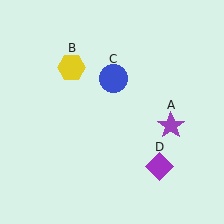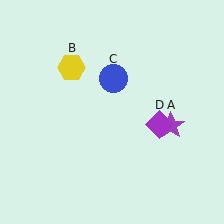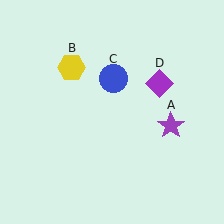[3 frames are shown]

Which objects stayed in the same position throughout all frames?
Purple star (object A) and yellow hexagon (object B) and blue circle (object C) remained stationary.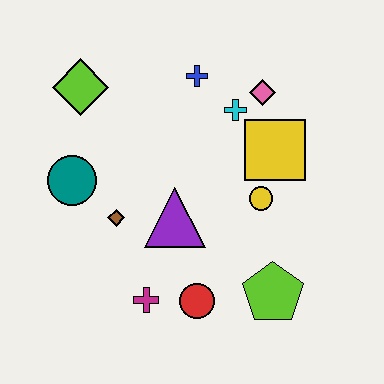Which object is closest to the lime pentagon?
The red circle is closest to the lime pentagon.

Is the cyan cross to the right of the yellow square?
No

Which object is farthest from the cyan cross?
The magenta cross is farthest from the cyan cross.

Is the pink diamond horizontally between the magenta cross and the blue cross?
No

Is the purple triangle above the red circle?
Yes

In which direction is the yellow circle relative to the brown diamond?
The yellow circle is to the right of the brown diamond.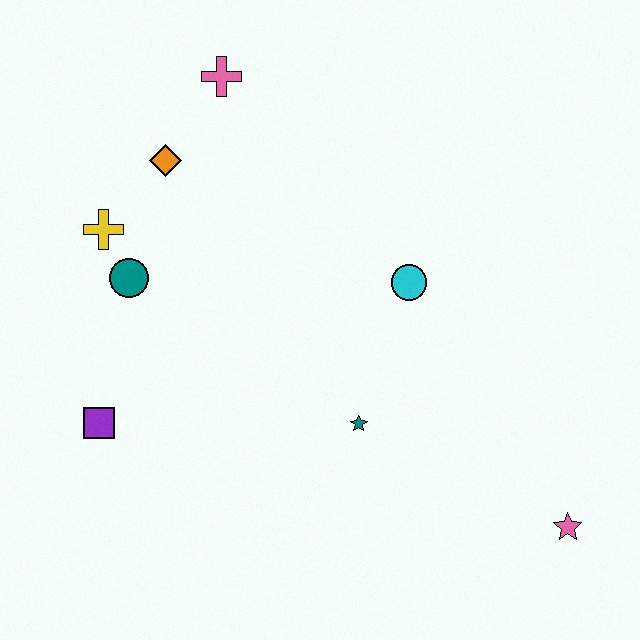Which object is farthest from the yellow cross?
The pink star is farthest from the yellow cross.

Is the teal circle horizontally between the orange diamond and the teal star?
No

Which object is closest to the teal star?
The cyan circle is closest to the teal star.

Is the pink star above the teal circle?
No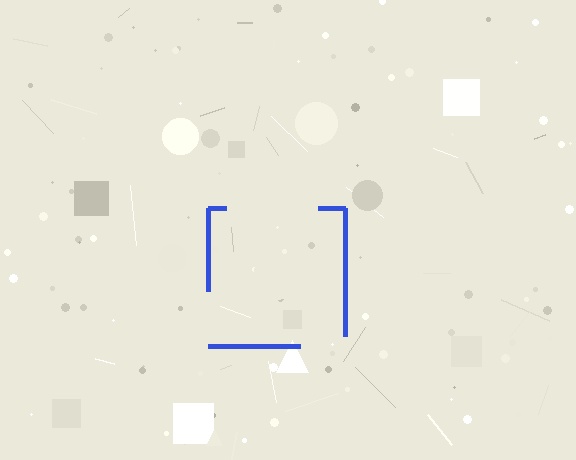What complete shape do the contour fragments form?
The contour fragments form a square.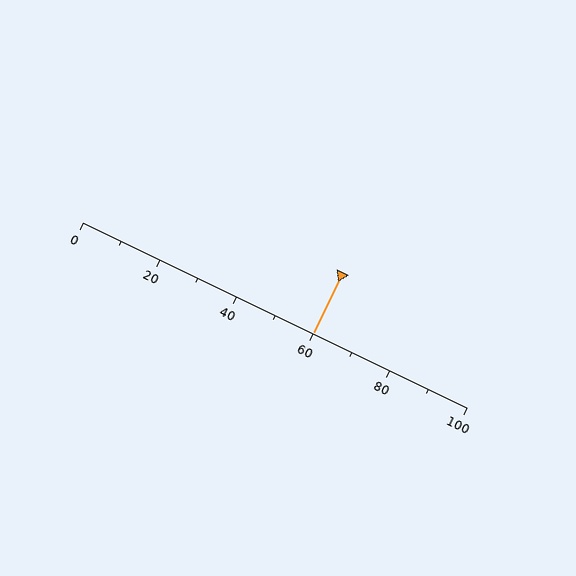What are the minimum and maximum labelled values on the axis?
The axis runs from 0 to 100.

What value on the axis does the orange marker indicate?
The marker indicates approximately 60.